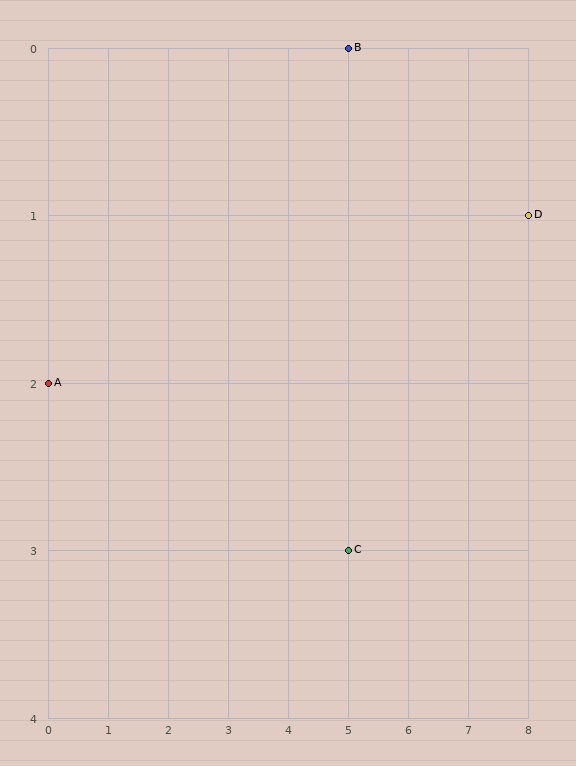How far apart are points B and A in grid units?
Points B and A are 5 columns and 2 rows apart (about 5.4 grid units diagonally).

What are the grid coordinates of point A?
Point A is at grid coordinates (0, 2).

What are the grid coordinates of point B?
Point B is at grid coordinates (5, 0).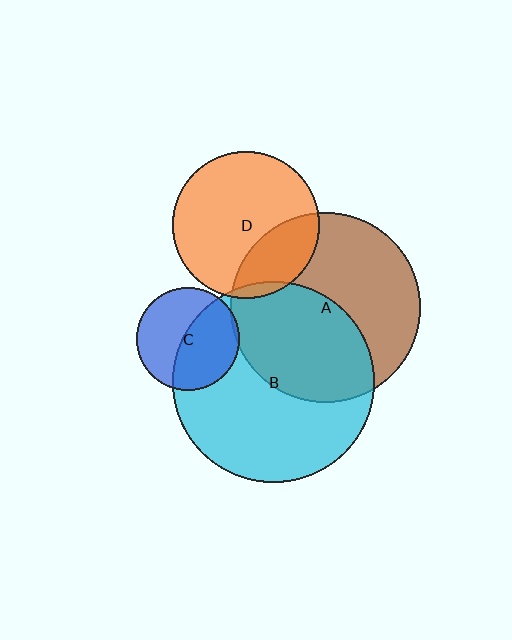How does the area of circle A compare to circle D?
Approximately 1.7 times.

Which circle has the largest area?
Circle B (cyan).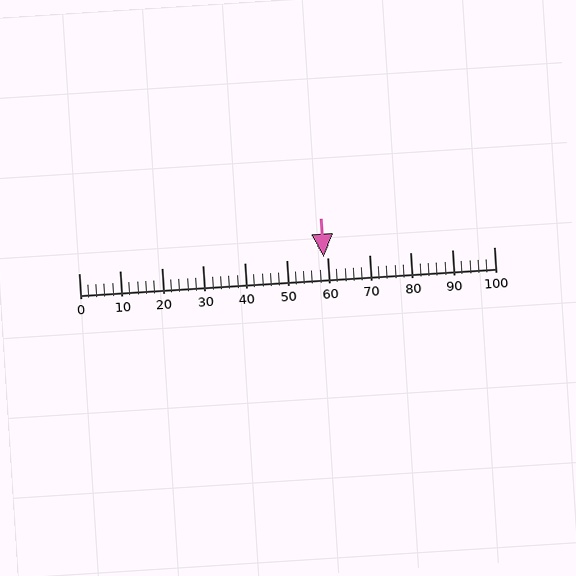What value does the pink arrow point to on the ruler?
The pink arrow points to approximately 59.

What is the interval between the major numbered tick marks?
The major tick marks are spaced 10 units apart.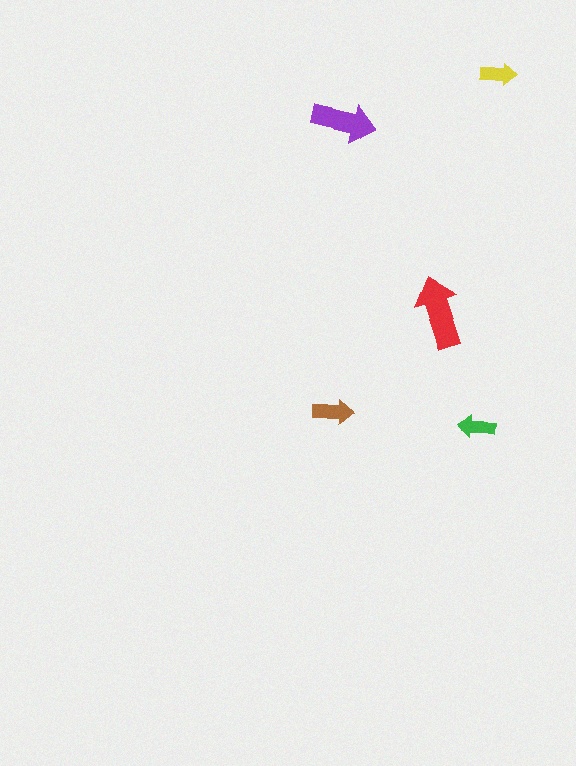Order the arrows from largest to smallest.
the red one, the purple one, the brown one, the green one, the yellow one.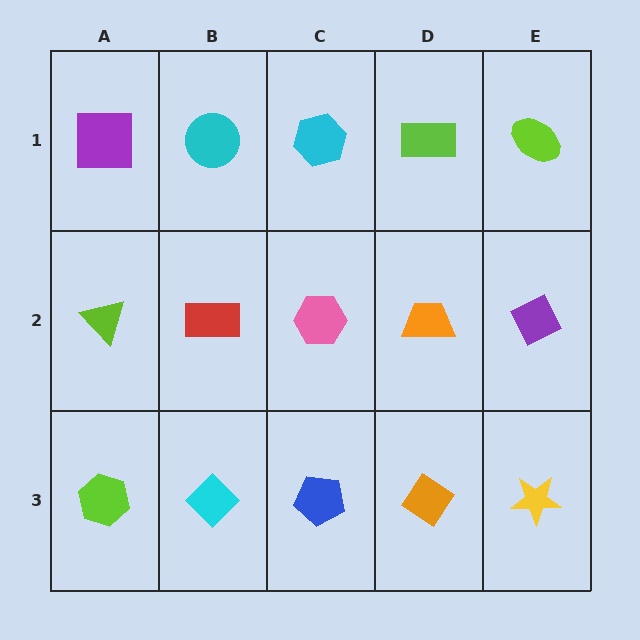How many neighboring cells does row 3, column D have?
3.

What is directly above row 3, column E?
A purple diamond.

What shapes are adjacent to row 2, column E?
A lime ellipse (row 1, column E), a yellow star (row 3, column E), an orange trapezoid (row 2, column D).